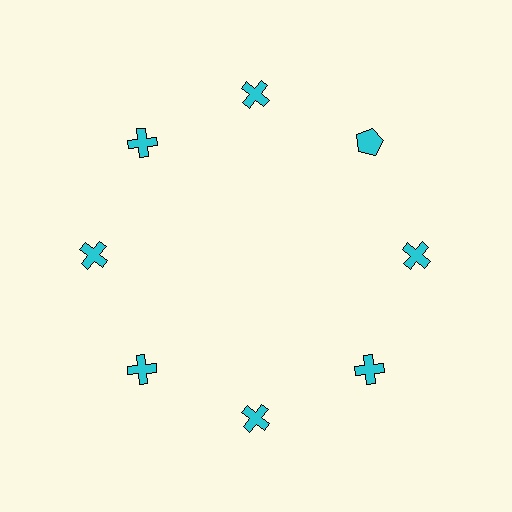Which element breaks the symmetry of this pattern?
The cyan pentagon at roughly the 2 o'clock position breaks the symmetry. All other shapes are cyan crosses.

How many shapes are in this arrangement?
There are 8 shapes arranged in a ring pattern.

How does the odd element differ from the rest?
It has a different shape: pentagon instead of cross.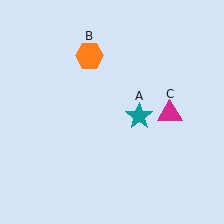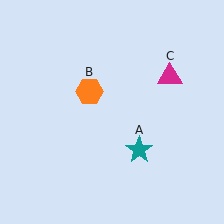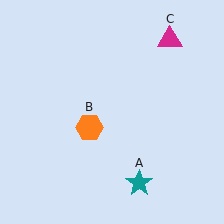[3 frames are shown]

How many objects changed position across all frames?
3 objects changed position: teal star (object A), orange hexagon (object B), magenta triangle (object C).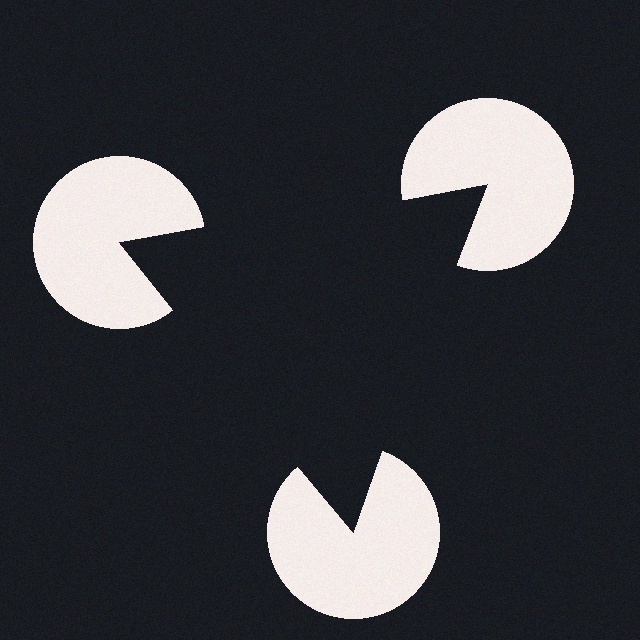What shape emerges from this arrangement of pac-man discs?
An illusory triangle — its edges are inferred from the aligned wedge cuts in the pac-man discs, not physically drawn.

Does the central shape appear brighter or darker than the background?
It typically appears slightly darker than the background, even though no actual brightness change is drawn.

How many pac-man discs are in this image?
There are 3 — one at each vertex of the illusory triangle.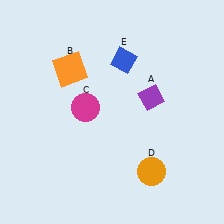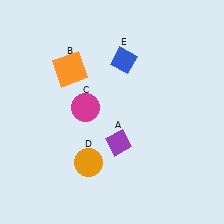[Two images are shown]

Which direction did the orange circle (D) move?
The orange circle (D) moved left.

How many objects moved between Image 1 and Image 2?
2 objects moved between the two images.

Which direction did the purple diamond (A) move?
The purple diamond (A) moved down.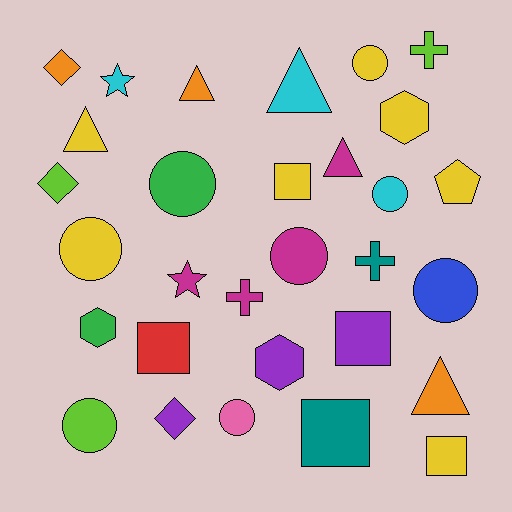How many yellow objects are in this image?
There are 7 yellow objects.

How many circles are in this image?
There are 8 circles.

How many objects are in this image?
There are 30 objects.